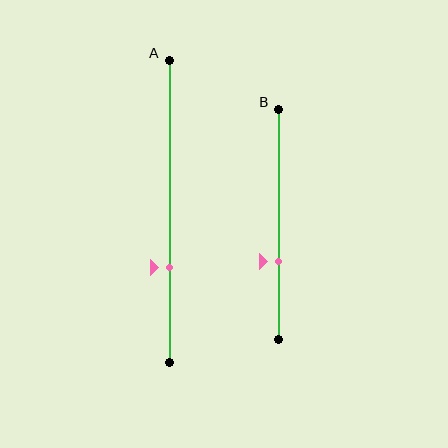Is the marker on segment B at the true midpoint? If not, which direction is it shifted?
No, the marker on segment B is shifted downward by about 16% of the segment length.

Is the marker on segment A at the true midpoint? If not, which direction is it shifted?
No, the marker on segment A is shifted downward by about 19% of the segment length.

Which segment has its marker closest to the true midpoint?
Segment B has its marker closest to the true midpoint.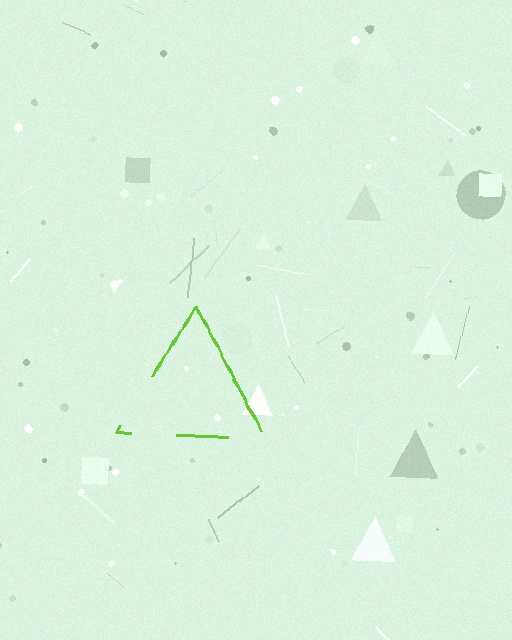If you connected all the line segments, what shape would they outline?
They would outline a triangle.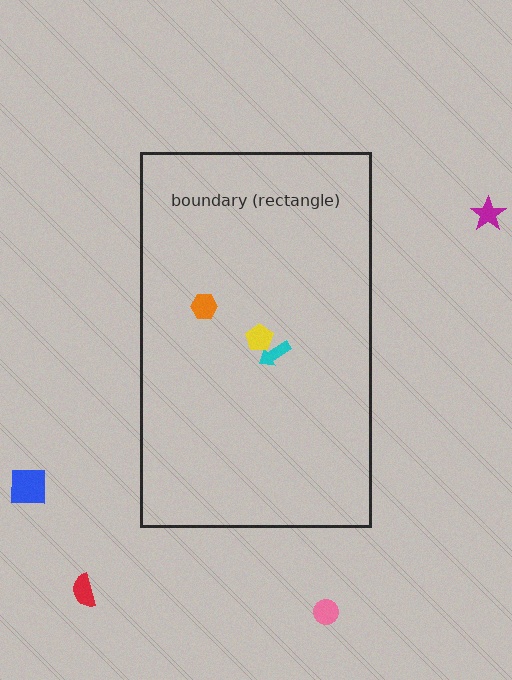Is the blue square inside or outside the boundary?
Outside.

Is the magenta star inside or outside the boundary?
Outside.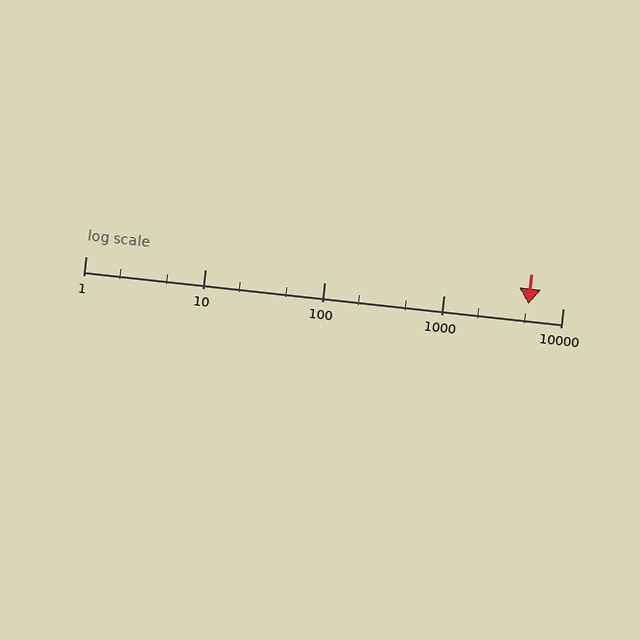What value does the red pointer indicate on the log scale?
The pointer indicates approximately 5200.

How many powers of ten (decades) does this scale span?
The scale spans 4 decades, from 1 to 10000.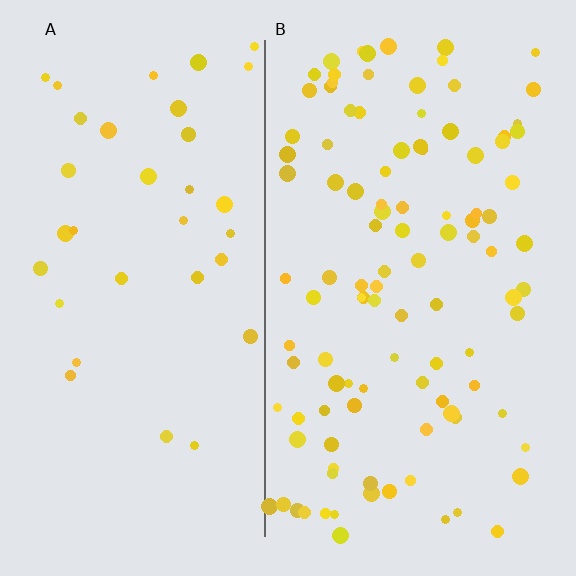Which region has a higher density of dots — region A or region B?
B (the right).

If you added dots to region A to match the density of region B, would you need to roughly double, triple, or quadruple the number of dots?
Approximately triple.